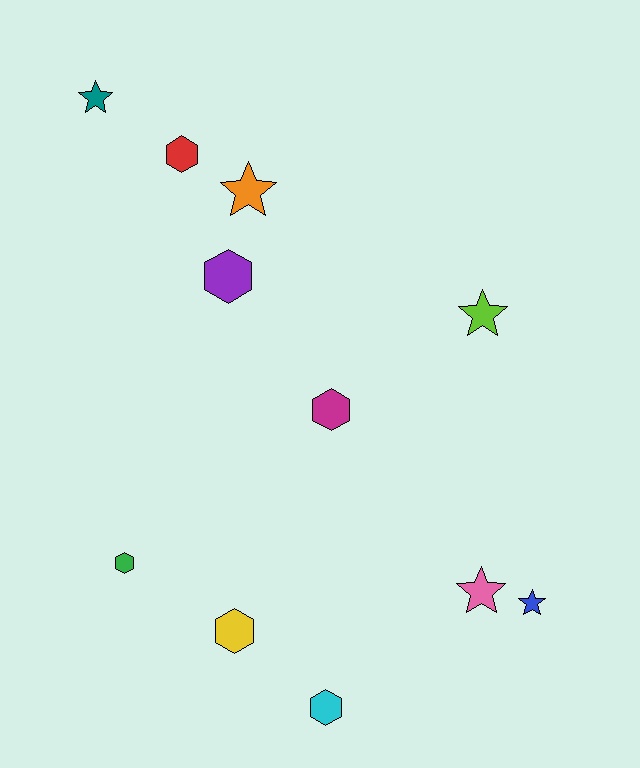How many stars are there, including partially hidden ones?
There are 5 stars.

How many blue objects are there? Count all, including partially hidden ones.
There is 1 blue object.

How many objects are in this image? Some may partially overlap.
There are 11 objects.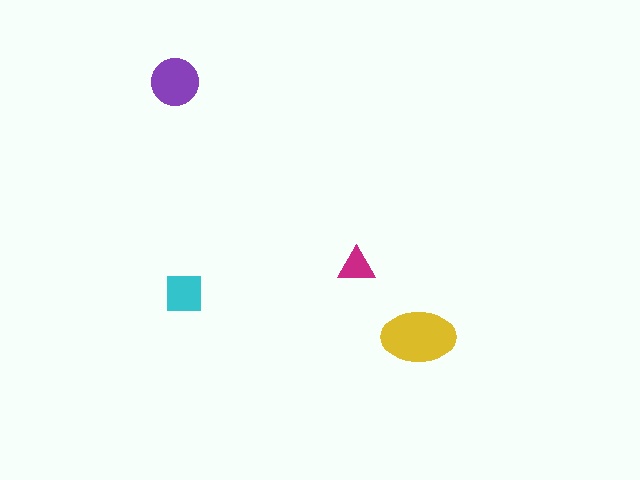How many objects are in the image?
There are 4 objects in the image.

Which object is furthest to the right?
The yellow ellipse is rightmost.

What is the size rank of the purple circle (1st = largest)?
2nd.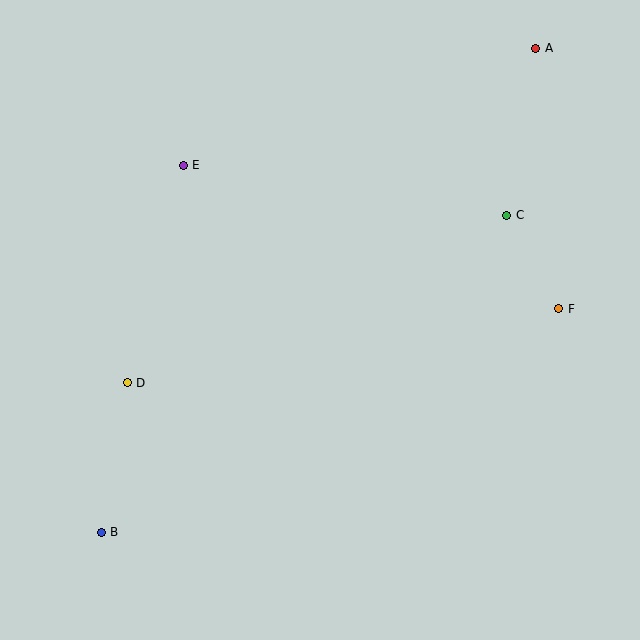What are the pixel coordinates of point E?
Point E is at (183, 165).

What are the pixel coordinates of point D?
Point D is at (127, 383).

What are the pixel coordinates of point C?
Point C is at (507, 215).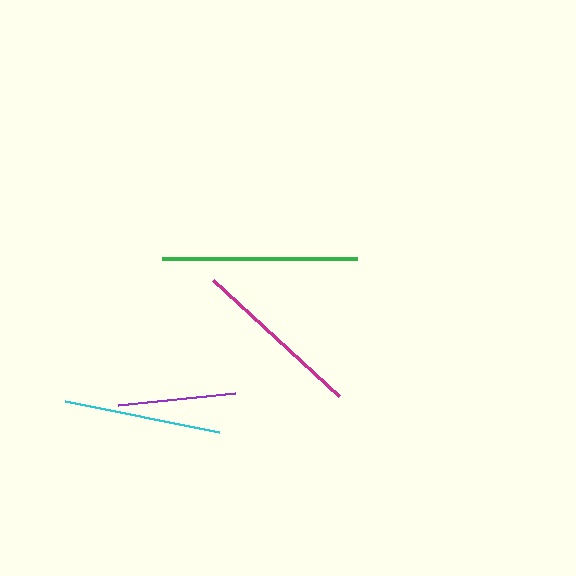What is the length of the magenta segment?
The magenta segment is approximately 172 pixels long.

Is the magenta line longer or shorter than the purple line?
The magenta line is longer than the purple line.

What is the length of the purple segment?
The purple segment is approximately 118 pixels long.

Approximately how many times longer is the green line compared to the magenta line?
The green line is approximately 1.1 times the length of the magenta line.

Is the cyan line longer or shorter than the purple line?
The cyan line is longer than the purple line.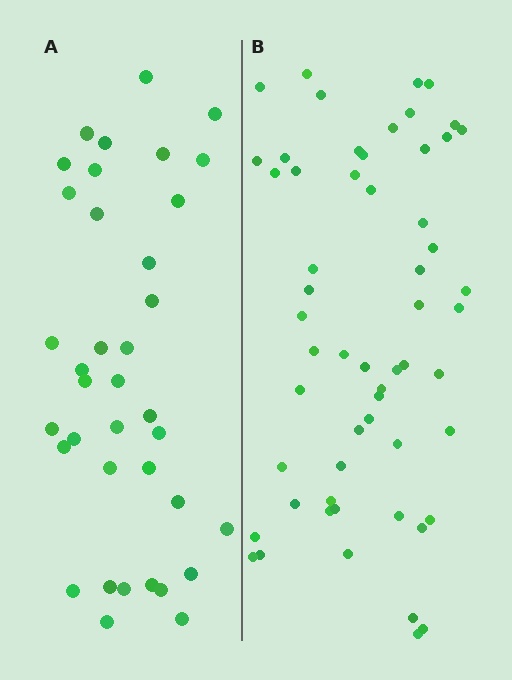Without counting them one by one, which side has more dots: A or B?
Region B (the right region) has more dots.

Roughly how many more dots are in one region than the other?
Region B has approximately 20 more dots than region A.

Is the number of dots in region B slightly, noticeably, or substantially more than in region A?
Region B has substantially more. The ratio is roughly 1.5 to 1.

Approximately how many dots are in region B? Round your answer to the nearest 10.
About 60 dots. (The exact count is 57, which rounds to 60.)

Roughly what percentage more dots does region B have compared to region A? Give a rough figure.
About 55% more.